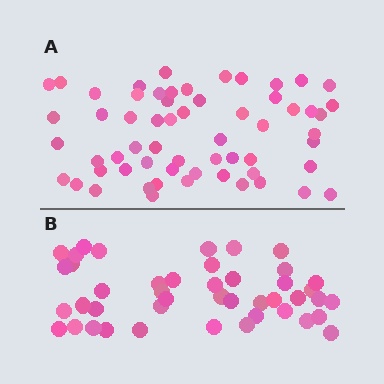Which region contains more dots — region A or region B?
Region A (the top region) has more dots.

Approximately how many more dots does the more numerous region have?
Region A has approximately 15 more dots than region B.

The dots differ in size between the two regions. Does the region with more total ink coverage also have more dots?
No. Region B has more total ink coverage because its dots are larger, but region A actually contains more individual dots. Total area can be misleading — the number of items is what matters here.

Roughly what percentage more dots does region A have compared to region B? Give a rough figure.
About 35% more.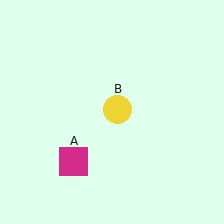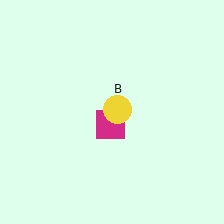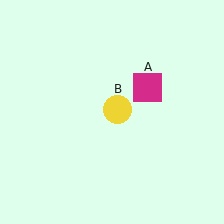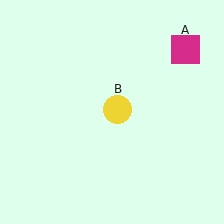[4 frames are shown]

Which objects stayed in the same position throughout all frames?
Yellow circle (object B) remained stationary.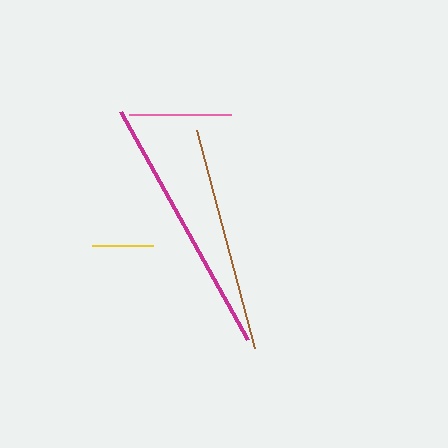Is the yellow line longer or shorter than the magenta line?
The magenta line is longer than the yellow line.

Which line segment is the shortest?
The yellow line is the shortest at approximately 61 pixels.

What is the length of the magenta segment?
The magenta segment is approximately 261 pixels long.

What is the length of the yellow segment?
The yellow segment is approximately 61 pixels long.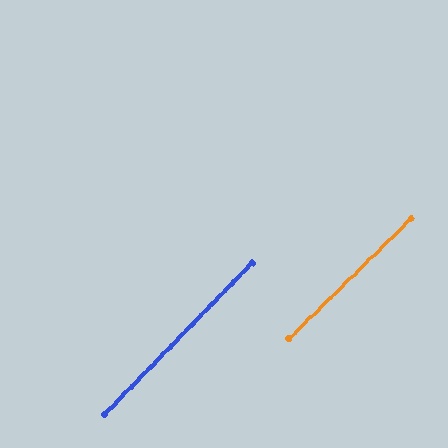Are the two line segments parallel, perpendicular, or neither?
Parallel — their directions differ by only 1.3°.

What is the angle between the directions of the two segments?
Approximately 1 degree.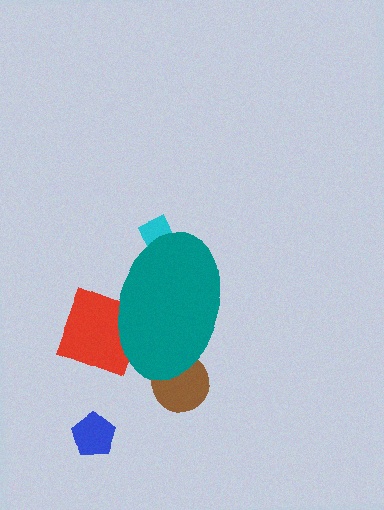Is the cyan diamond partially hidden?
Yes, the cyan diamond is partially hidden behind the teal ellipse.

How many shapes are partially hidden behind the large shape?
3 shapes are partially hidden.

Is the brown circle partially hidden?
Yes, the brown circle is partially hidden behind the teal ellipse.